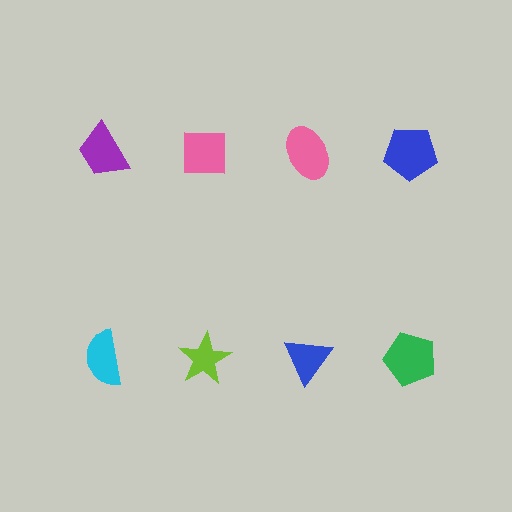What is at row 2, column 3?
A blue triangle.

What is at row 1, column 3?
A pink ellipse.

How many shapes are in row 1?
4 shapes.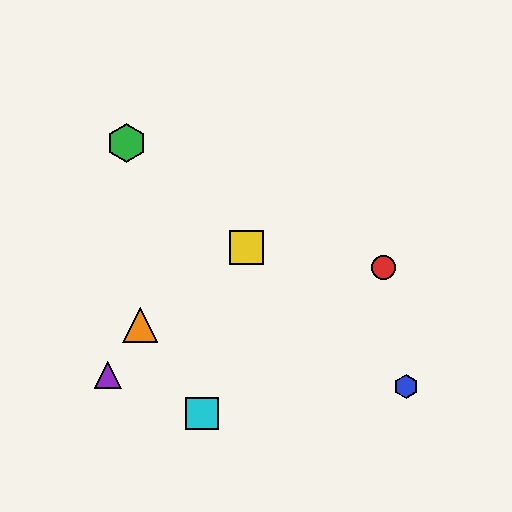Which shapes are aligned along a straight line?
The blue hexagon, the green hexagon, the yellow square are aligned along a straight line.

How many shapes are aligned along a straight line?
3 shapes (the blue hexagon, the green hexagon, the yellow square) are aligned along a straight line.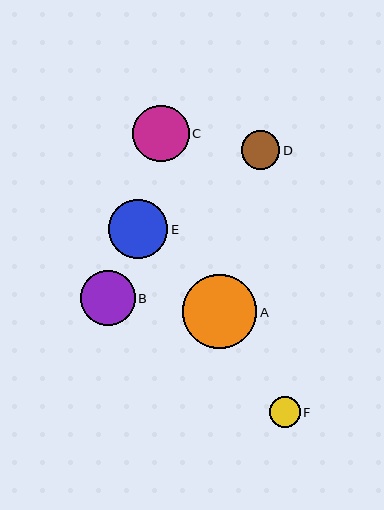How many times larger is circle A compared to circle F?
Circle A is approximately 2.4 times the size of circle F.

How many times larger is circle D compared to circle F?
Circle D is approximately 1.3 times the size of circle F.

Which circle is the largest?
Circle A is the largest with a size of approximately 74 pixels.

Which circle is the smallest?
Circle F is the smallest with a size of approximately 31 pixels.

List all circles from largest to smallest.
From largest to smallest: A, E, C, B, D, F.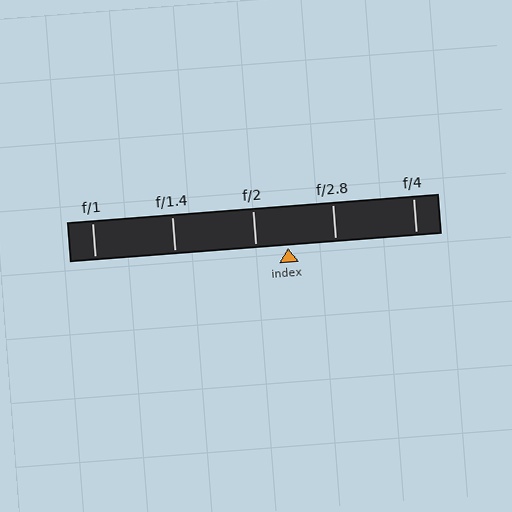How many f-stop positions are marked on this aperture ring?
There are 5 f-stop positions marked.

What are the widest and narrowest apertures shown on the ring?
The widest aperture shown is f/1 and the narrowest is f/4.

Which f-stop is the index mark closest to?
The index mark is closest to f/2.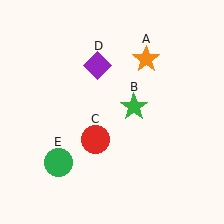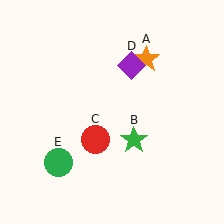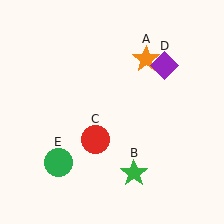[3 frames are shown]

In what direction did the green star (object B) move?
The green star (object B) moved down.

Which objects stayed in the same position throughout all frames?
Orange star (object A) and red circle (object C) and green circle (object E) remained stationary.